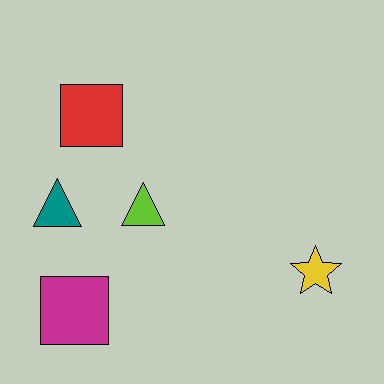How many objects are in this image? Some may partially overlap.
There are 5 objects.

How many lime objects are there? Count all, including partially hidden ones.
There is 1 lime object.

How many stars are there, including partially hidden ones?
There is 1 star.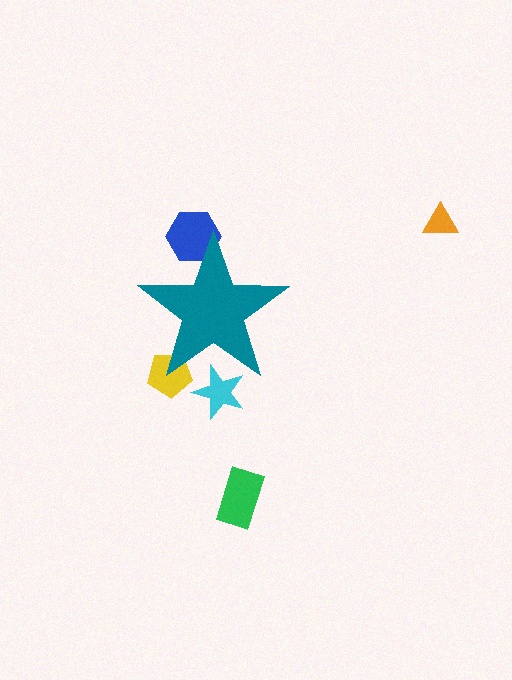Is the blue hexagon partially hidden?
Yes, the blue hexagon is partially hidden behind the teal star.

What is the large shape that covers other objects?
A teal star.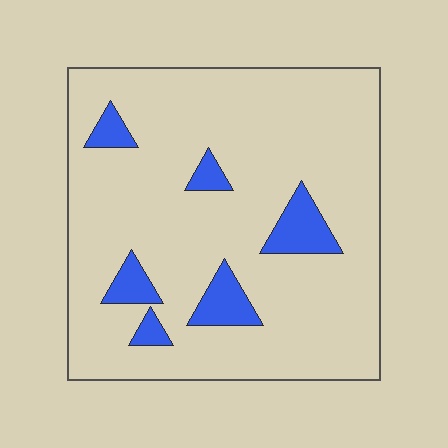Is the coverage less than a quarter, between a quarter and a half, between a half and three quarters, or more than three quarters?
Less than a quarter.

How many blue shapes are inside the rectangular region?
6.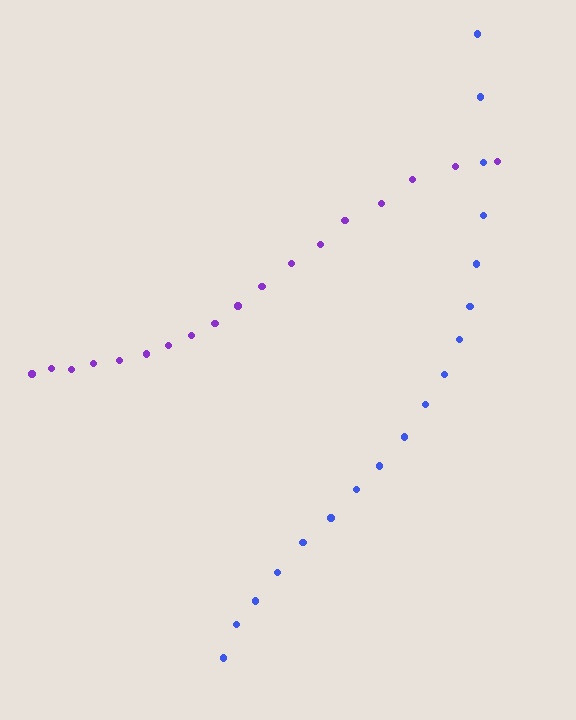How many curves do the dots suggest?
There are 2 distinct paths.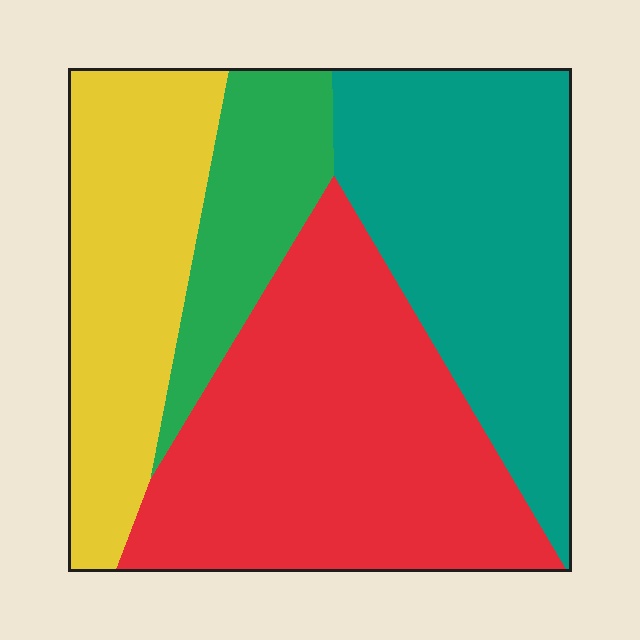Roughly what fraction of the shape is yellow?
Yellow covers about 20% of the shape.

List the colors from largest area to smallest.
From largest to smallest: red, teal, yellow, green.